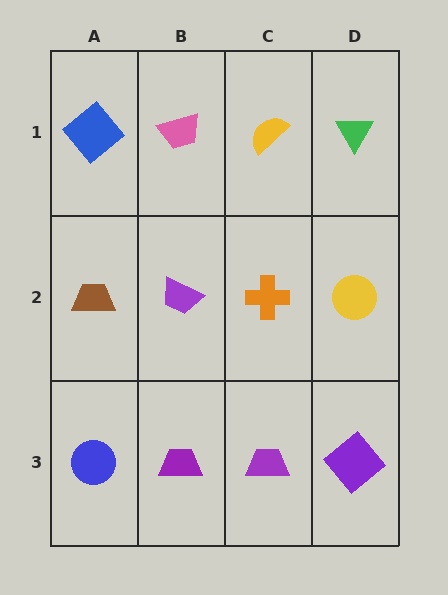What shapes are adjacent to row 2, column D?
A green triangle (row 1, column D), a purple diamond (row 3, column D), an orange cross (row 2, column C).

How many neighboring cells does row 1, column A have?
2.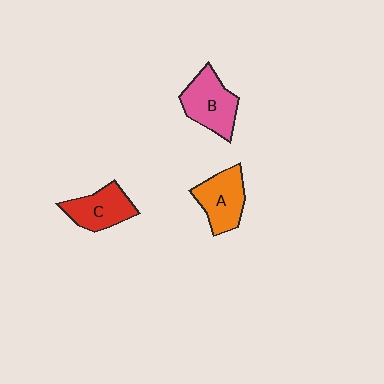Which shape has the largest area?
Shape B (pink).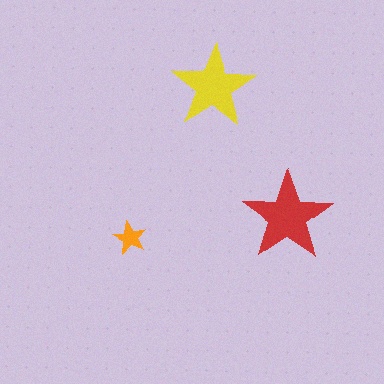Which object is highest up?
The yellow star is topmost.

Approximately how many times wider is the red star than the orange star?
About 2.5 times wider.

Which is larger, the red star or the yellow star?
The red one.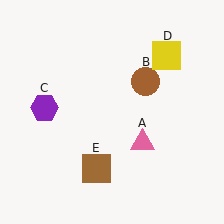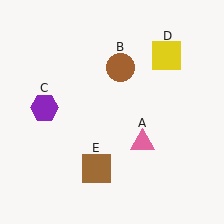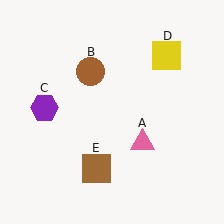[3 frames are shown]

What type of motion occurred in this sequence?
The brown circle (object B) rotated counterclockwise around the center of the scene.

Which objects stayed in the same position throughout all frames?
Pink triangle (object A) and purple hexagon (object C) and yellow square (object D) and brown square (object E) remained stationary.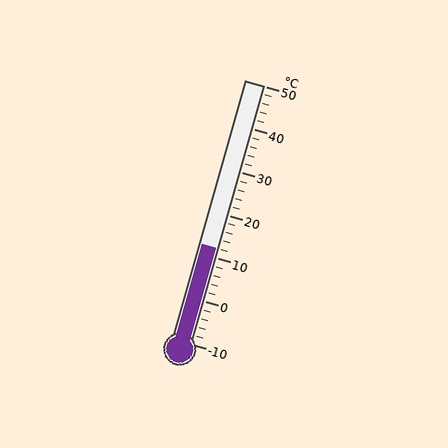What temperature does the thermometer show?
The thermometer shows approximately 12°C.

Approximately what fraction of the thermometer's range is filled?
The thermometer is filled to approximately 35% of its range.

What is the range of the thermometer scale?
The thermometer scale ranges from -10°C to 50°C.